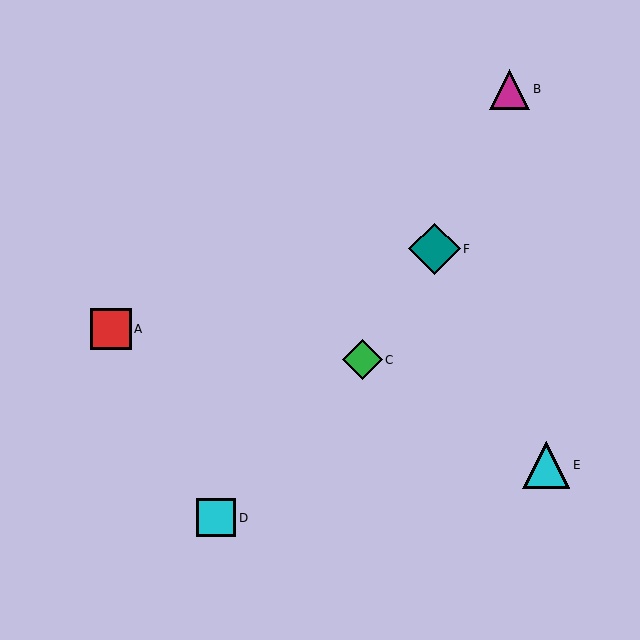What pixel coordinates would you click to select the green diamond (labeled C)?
Click at (362, 360) to select the green diamond C.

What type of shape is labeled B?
Shape B is a magenta triangle.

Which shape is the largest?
The teal diamond (labeled F) is the largest.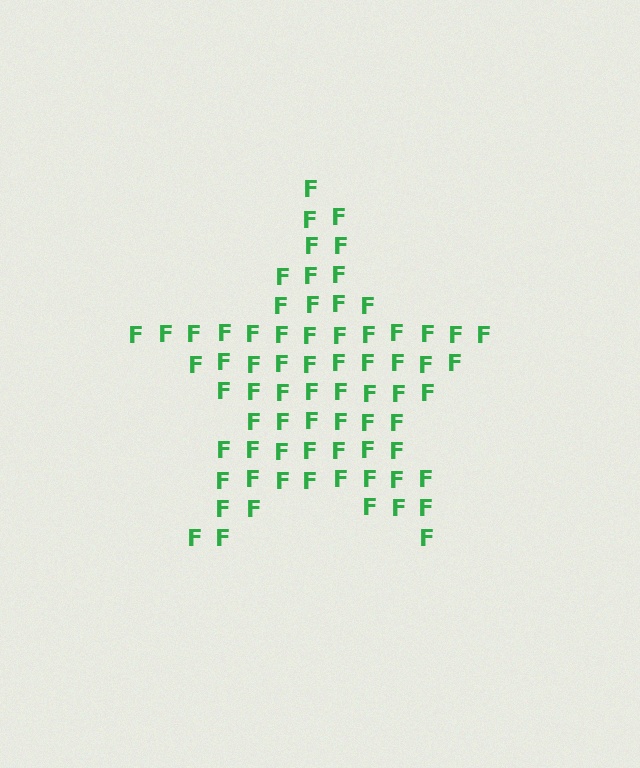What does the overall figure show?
The overall figure shows a star.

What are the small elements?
The small elements are letter F's.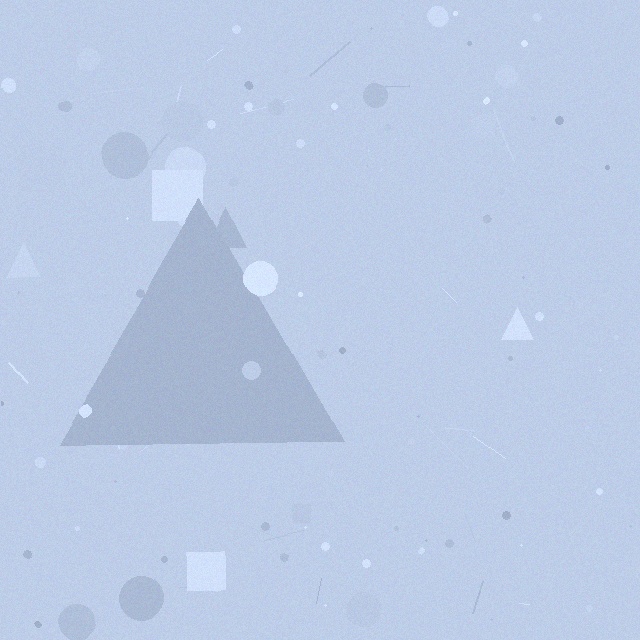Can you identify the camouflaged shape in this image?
The camouflaged shape is a triangle.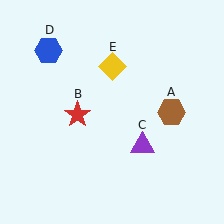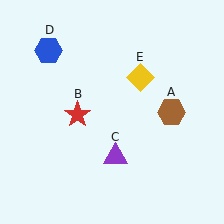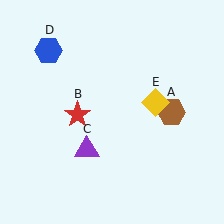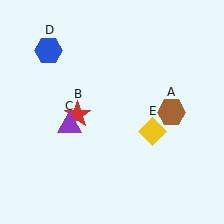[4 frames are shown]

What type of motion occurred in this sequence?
The purple triangle (object C), yellow diamond (object E) rotated clockwise around the center of the scene.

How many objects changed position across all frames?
2 objects changed position: purple triangle (object C), yellow diamond (object E).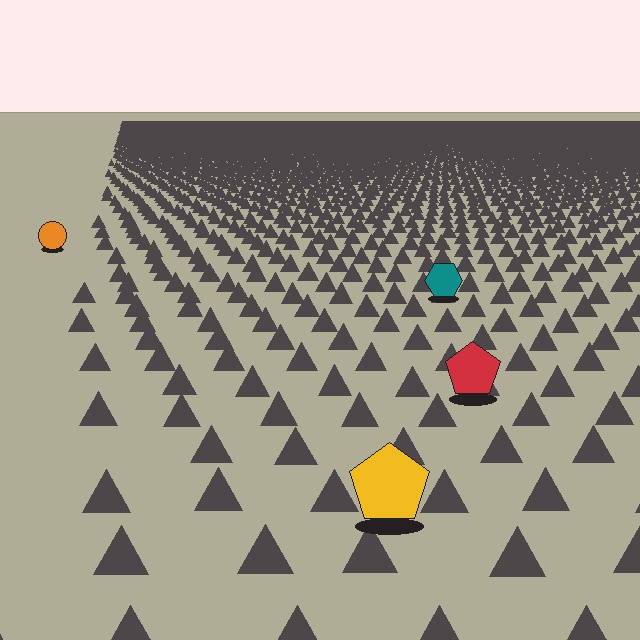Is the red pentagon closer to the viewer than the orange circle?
Yes. The red pentagon is closer — you can tell from the texture gradient: the ground texture is coarser near it.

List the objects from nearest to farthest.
From nearest to farthest: the yellow pentagon, the red pentagon, the teal hexagon, the orange circle.